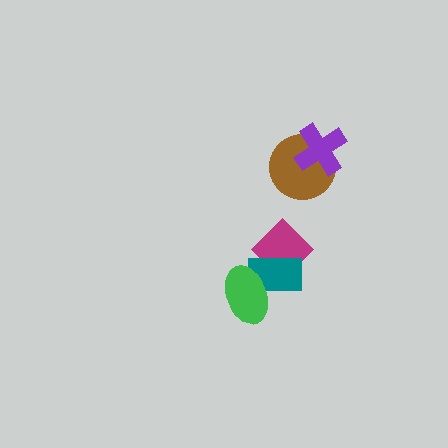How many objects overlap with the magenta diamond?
1 object overlaps with the magenta diamond.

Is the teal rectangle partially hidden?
Yes, it is partially covered by another shape.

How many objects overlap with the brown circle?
1 object overlaps with the brown circle.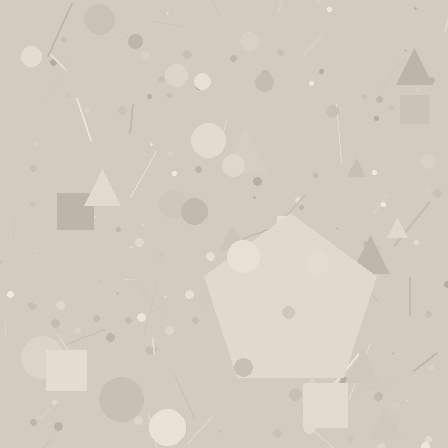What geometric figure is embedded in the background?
A pentagon is embedded in the background.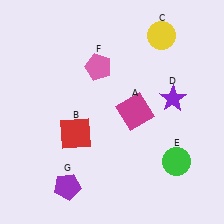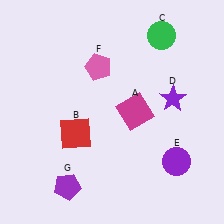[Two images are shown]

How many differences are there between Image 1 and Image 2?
There are 2 differences between the two images.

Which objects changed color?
C changed from yellow to green. E changed from green to purple.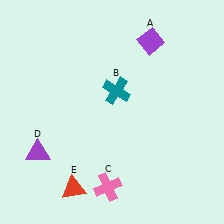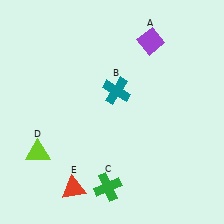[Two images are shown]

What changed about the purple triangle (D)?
In Image 1, D is purple. In Image 2, it changed to lime.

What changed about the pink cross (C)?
In Image 1, C is pink. In Image 2, it changed to green.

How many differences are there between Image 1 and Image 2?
There are 2 differences between the two images.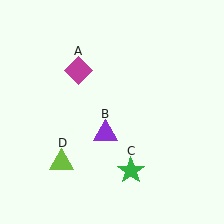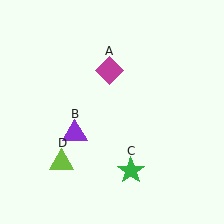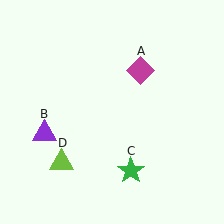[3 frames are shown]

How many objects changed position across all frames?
2 objects changed position: magenta diamond (object A), purple triangle (object B).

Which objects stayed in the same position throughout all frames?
Green star (object C) and lime triangle (object D) remained stationary.